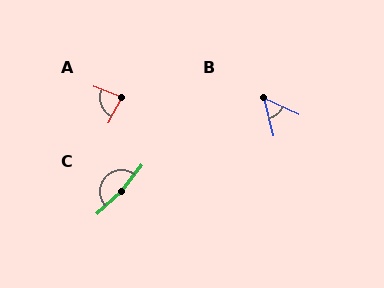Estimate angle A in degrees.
Approximately 84 degrees.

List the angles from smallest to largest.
B (51°), A (84°), C (170°).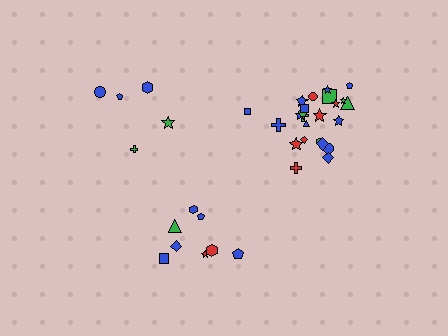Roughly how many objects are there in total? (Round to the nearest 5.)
Roughly 40 objects in total.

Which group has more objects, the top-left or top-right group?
The top-right group.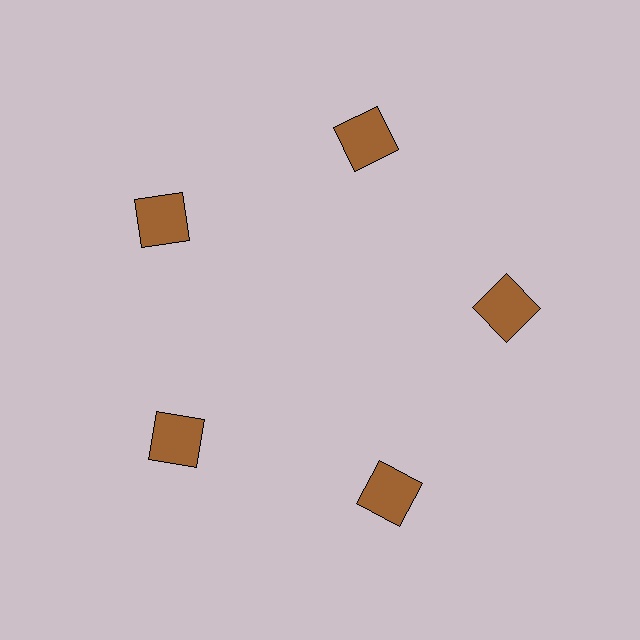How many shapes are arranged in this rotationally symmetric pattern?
There are 5 shapes, arranged in 5 groups of 1.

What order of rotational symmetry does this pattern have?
This pattern has 5-fold rotational symmetry.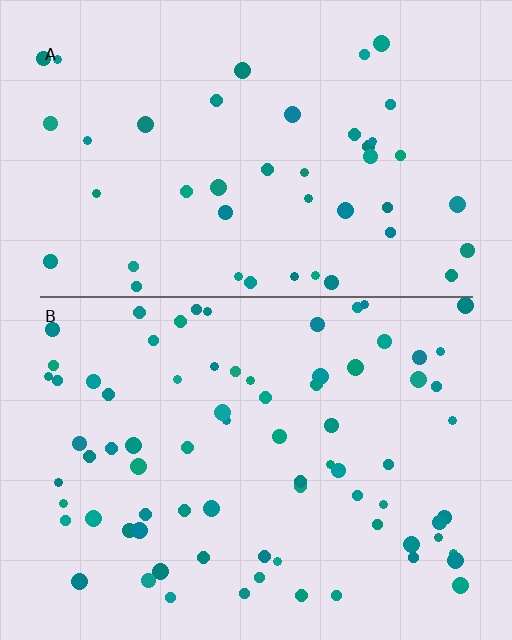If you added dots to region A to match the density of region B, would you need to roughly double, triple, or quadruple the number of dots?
Approximately double.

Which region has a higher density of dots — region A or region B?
B (the bottom).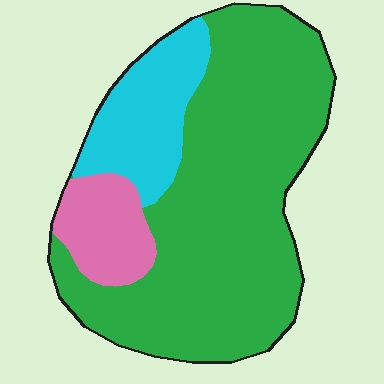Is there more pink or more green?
Green.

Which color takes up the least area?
Pink, at roughly 10%.